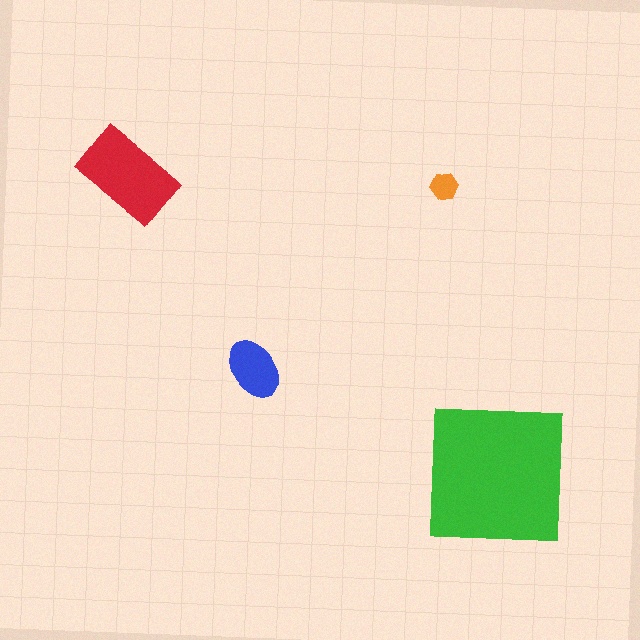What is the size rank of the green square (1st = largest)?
1st.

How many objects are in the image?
There are 4 objects in the image.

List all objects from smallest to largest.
The orange hexagon, the blue ellipse, the red rectangle, the green square.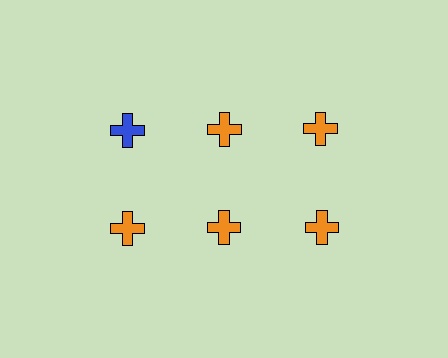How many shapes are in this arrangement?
There are 6 shapes arranged in a grid pattern.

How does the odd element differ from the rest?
It has a different color: blue instead of orange.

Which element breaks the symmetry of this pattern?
The blue cross in the top row, leftmost column breaks the symmetry. All other shapes are orange crosses.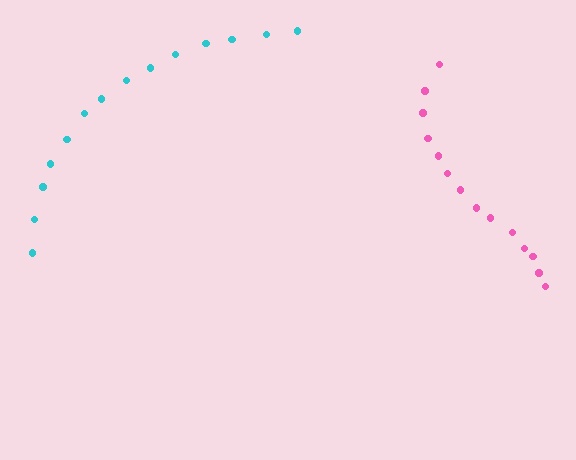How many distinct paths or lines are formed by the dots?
There are 2 distinct paths.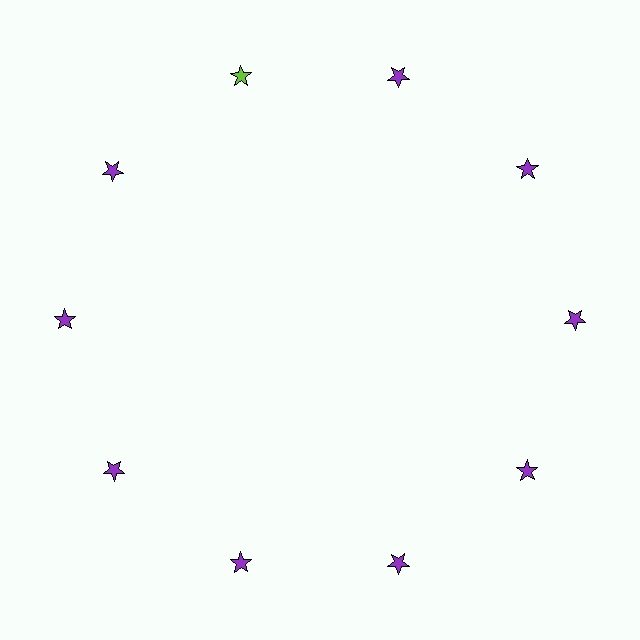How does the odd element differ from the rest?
It has a different color: lime instead of purple.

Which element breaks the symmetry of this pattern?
The lime star at roughly the 11 o'clock position breaks the symmetry. All other shapes are purple stars.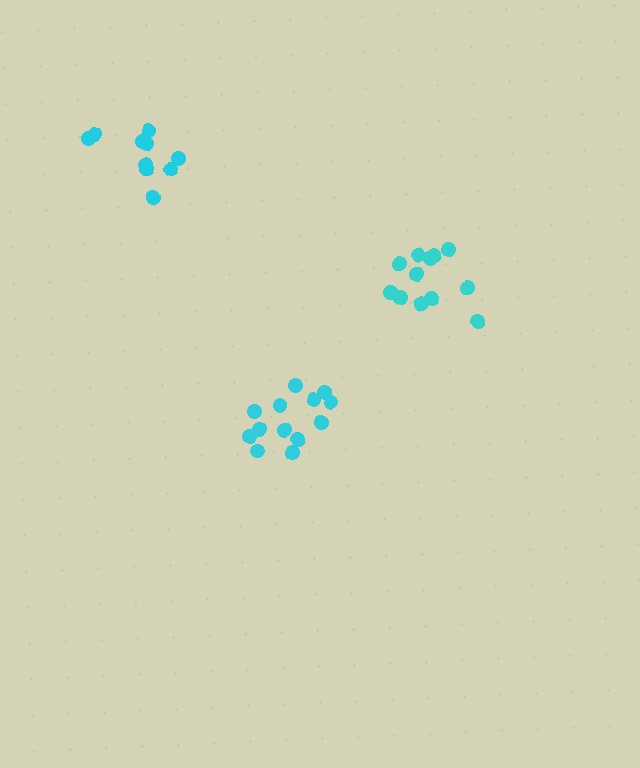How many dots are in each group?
Group 1: 13 dots, Group 2: 12 dots, Group 3: 10 dots (35 total).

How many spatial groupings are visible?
There are 3 spatial groupings.